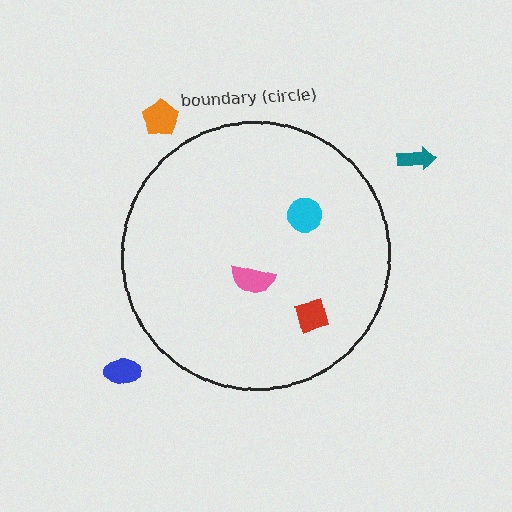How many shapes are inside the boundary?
3 inside, 3 outside.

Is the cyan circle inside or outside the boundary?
Inside.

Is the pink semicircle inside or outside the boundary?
Inside.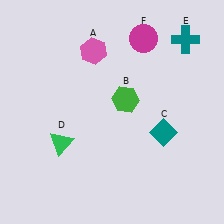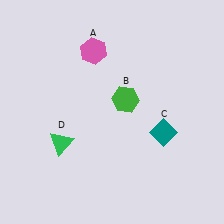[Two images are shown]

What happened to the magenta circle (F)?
The magenta circle (F) was removed in Image 2. It was in the top-right area of Image 1.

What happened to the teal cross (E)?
The teal cross (E) was removed in Image 2. It was in the top-right area of Image 1.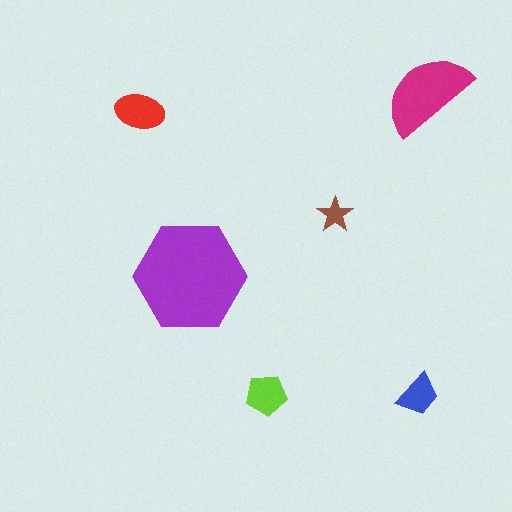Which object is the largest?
The purple hexagon.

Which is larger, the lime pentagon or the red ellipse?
The red ellipse.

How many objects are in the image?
There are 6 objects in the image.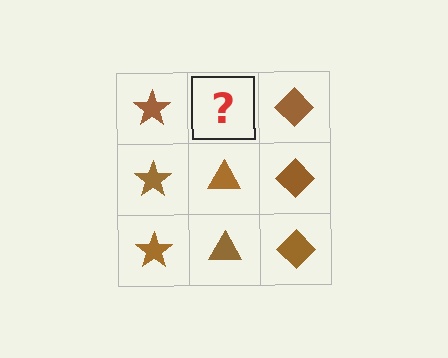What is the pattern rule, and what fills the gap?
The rule is that each column has a consistent shape. The gap should be filled with a brown triangle.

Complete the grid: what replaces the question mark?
The question mark should be replaced with a brown triangle.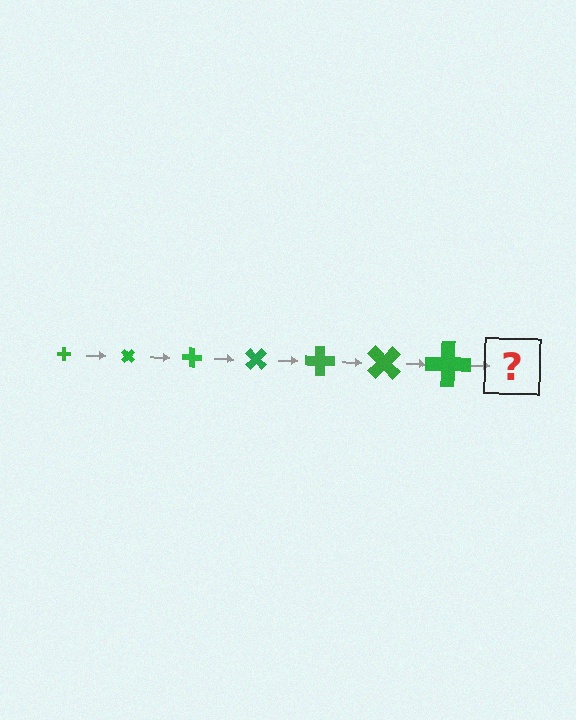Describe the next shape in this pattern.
It should be a cross, larger than the previous one and rotated 315 degrees from the start.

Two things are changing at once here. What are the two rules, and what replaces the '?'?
The two rules are that the cross grows larger each step and it rotates 45 degrees each step. The '?' should be a cross, larger than the previous one and rotated 315 degrees from the start.